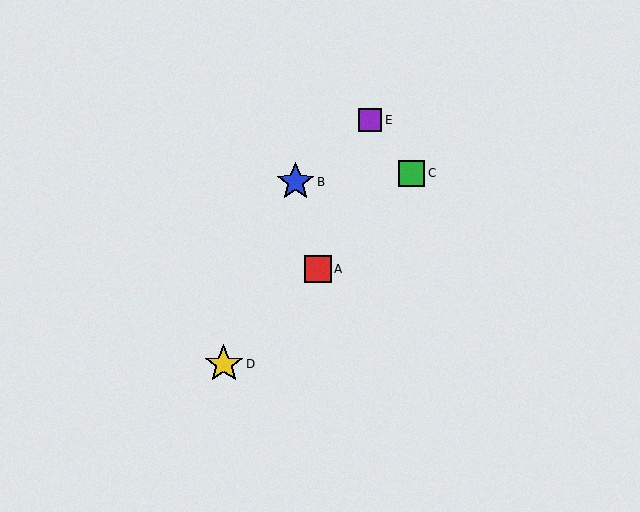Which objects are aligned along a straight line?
Objects A, C, D are aligned along a straight line.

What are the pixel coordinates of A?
Object A is at (318, 269).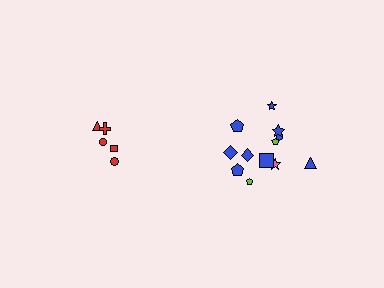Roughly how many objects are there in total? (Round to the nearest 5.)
Roughly 15 objects in total.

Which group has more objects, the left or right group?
The right group.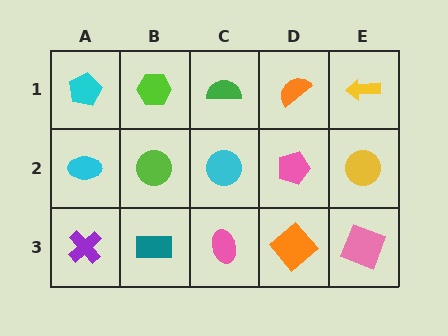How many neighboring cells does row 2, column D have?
4.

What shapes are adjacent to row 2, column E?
A yellow arrow (row 1, column E), a pink square (row 3, column E), a pink pentagon (row 2, column D).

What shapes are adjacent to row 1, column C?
A cyan circle (row 2, column C), a lime hexagon (row 1, column B), an orange semicircle (row 1, column D).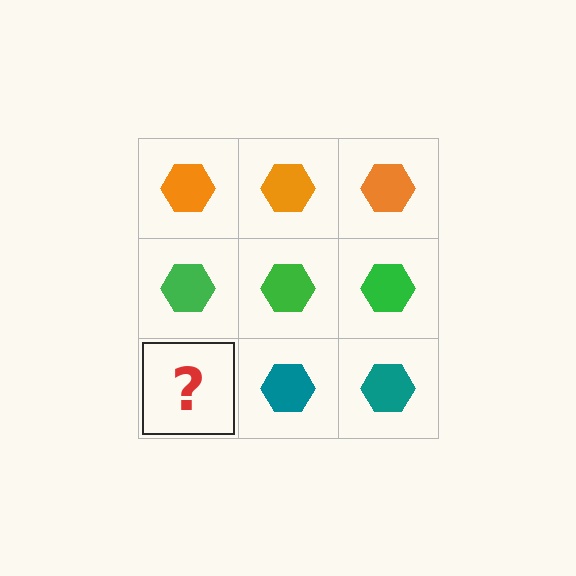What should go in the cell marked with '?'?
The missing cell should contain a teal hexagon.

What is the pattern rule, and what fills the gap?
The rule is that each row has a consistent color. The gap should be filled with a teal hexagon.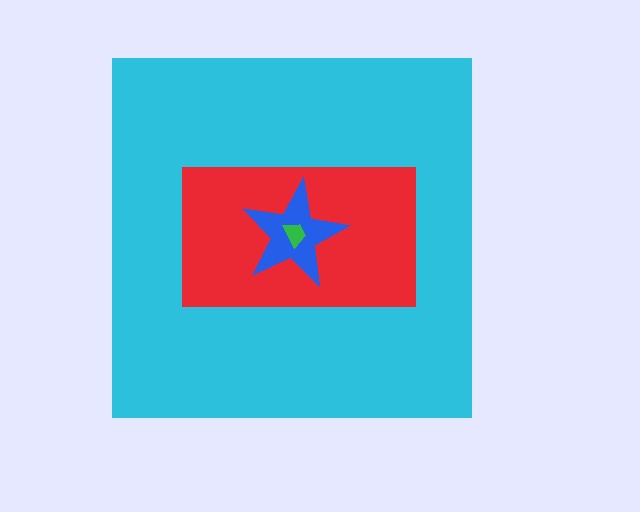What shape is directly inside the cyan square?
The red rectangle.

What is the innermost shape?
The green trapezoid.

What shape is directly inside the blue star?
The green trapezoid.